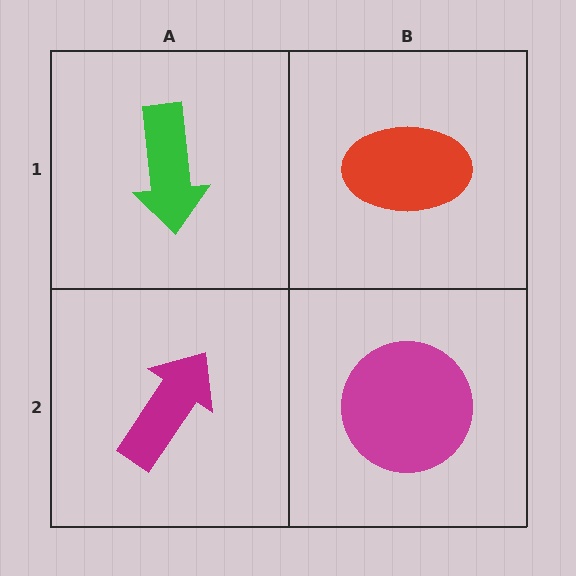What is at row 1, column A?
A green arrow.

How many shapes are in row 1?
2 shapes.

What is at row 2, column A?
A magenta arrow.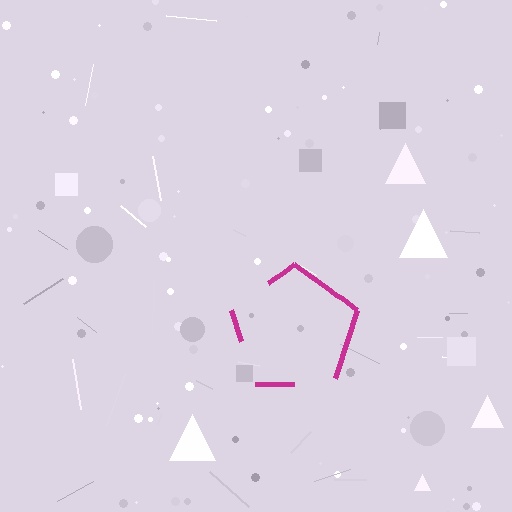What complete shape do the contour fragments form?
The contour fragments form a pentagon.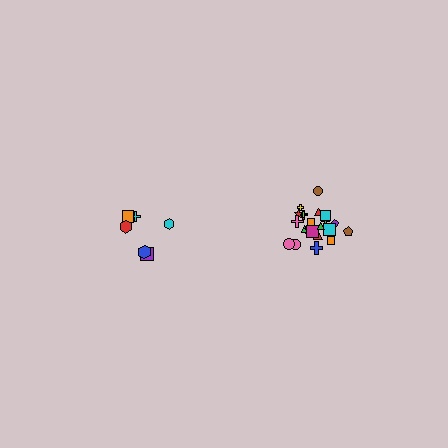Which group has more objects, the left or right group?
The right group.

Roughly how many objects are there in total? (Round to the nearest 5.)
Roughly 30 objects in total.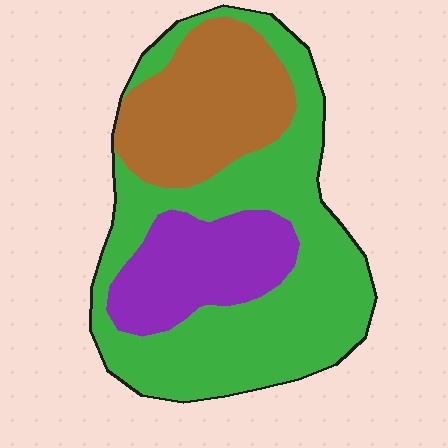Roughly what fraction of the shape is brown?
Brown covers around 25% of the shape.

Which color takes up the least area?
Purple, at roughly 20%.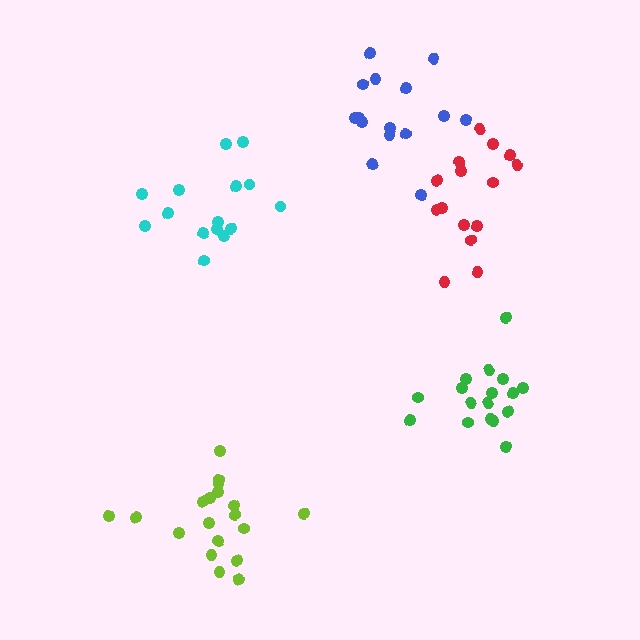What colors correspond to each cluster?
The clusters are colored: cyan, green, red, lime, blue.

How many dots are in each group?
Group 1: 15 dots, Group 2: 17 dots, Group 3: 15 dots, Group 4: 19 dots, Group 5: 15 dots (81 total).